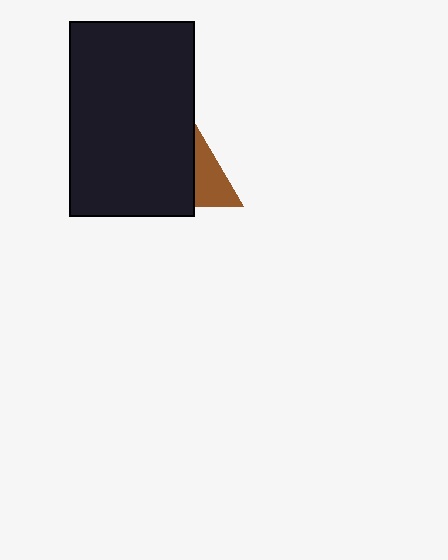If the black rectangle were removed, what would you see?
You would see the complete brown triangle.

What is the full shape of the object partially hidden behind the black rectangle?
The partially hidden object is a brown triangle.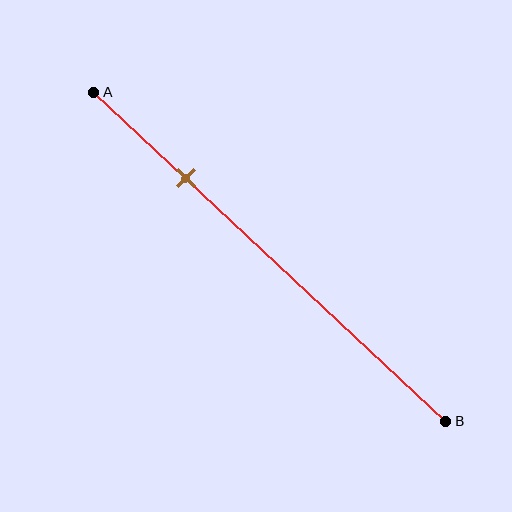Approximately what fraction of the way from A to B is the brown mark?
The brown mark is approximately 25% of the way from A to B.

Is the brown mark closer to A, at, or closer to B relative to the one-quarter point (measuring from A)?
The brown mark is approximately at the one-quarter point of segment AB.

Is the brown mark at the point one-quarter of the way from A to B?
Yes, the mark is approximately at the one-quarter point.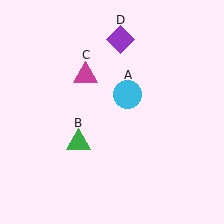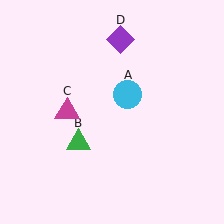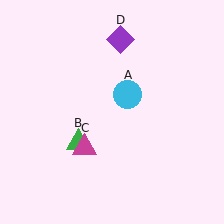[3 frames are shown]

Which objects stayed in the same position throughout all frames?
Cyan circle (object A) and green triangle (object B) and purple diamond (object D) remained stationary.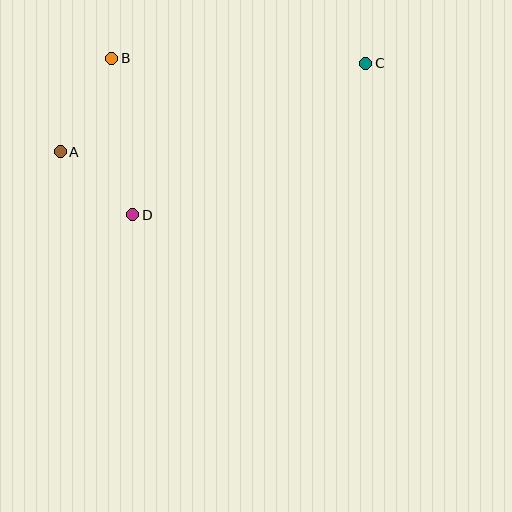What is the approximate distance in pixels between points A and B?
The distance between A and B is approximately 107 pixels.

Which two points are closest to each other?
Points A and D are closest to each other.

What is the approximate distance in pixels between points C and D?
The distance between C and D is approximately 278 pixels.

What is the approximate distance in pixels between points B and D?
The distance between B and D is approximately 158 pixels.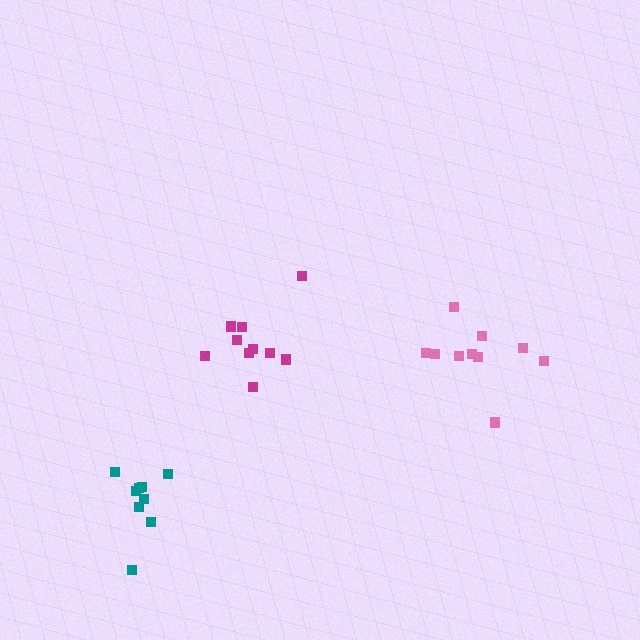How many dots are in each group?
Group 1: 10 dots, Group 2: 10 dots, Group 3: 9 dots (29 total).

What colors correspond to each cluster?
The clusters are colored: magenta, pink, teal.